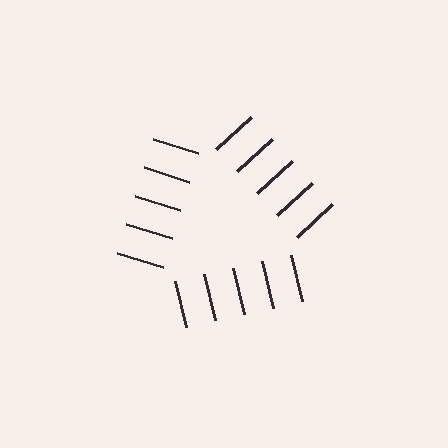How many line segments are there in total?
15 — 5 along each of the 3 edges.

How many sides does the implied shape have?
3 sides — the line-ends trace a triangle.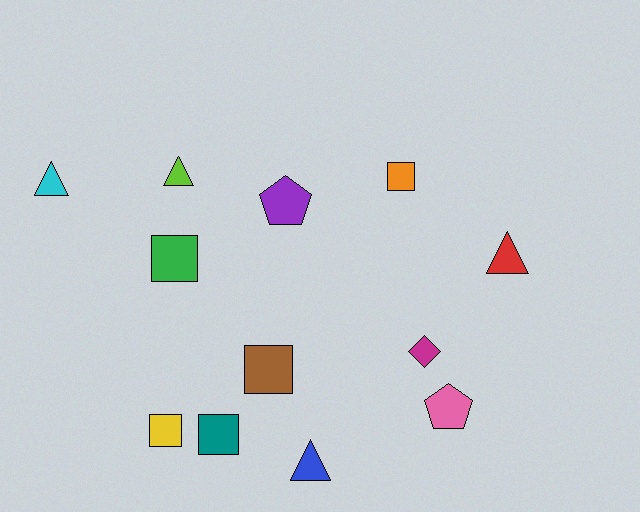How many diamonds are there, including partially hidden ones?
There is 1 diamond.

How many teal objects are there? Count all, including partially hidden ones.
There is 1 teal object.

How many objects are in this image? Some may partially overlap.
There are 12 objects.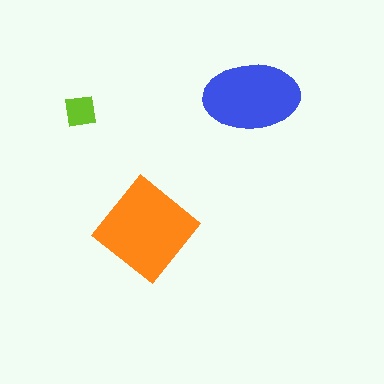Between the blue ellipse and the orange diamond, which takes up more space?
The orange diamond.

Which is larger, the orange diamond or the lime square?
The orange diamond.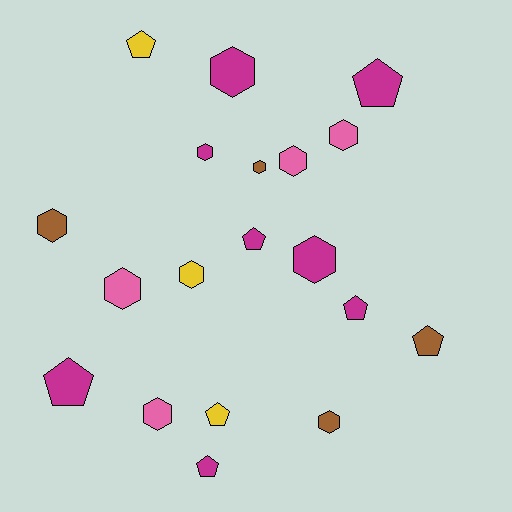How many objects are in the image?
There are 19 objects.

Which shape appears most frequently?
Hexagon, with 11 objects.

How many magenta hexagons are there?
There are 3 magenta hexagons.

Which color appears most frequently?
Magenta, with 8 objects.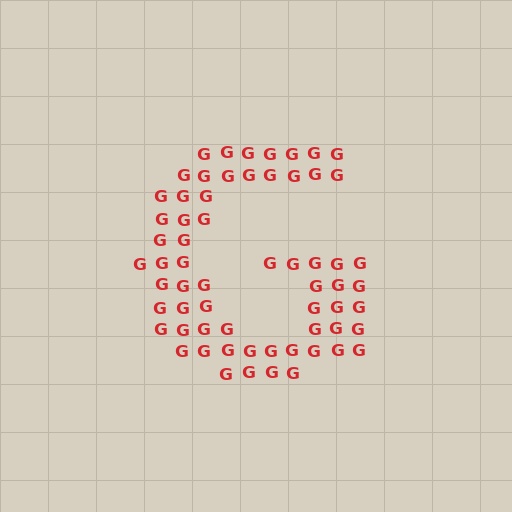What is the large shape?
The large shape is the letter G.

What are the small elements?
The small elements are letter G's.